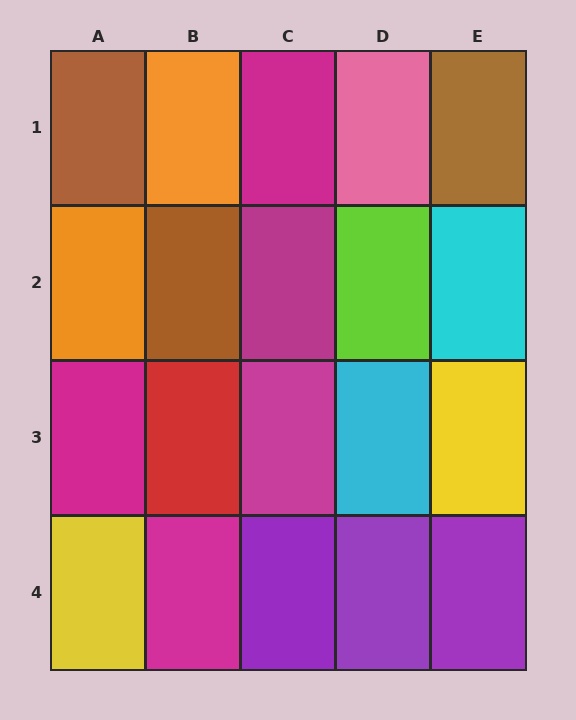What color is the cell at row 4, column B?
Magenta.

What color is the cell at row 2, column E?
Cyan.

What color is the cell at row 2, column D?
Lime.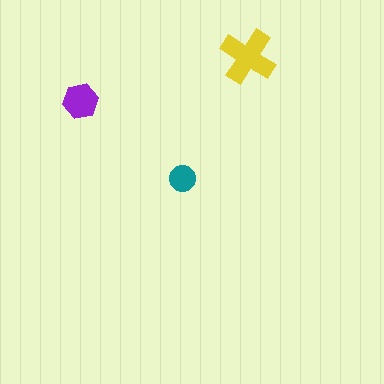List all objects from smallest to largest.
The teal circle, the purple hexagon, the yellow cross.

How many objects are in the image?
There are 3 objects in the image.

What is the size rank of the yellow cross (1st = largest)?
1st.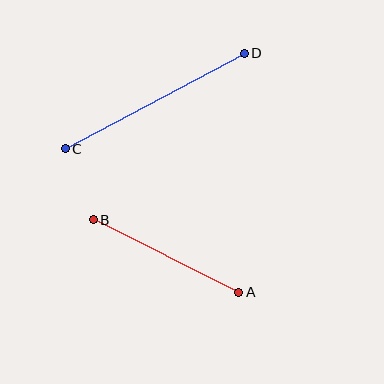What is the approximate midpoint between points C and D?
The midpoint is at approximately (155, 101) pixels.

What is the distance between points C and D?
The distance is approximately 203 pixels.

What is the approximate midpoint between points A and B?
The midpoint is at approximately (166, 256) pixels.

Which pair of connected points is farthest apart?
Points C and D are farthest apart.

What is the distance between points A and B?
The distance is approximately 163 pixels.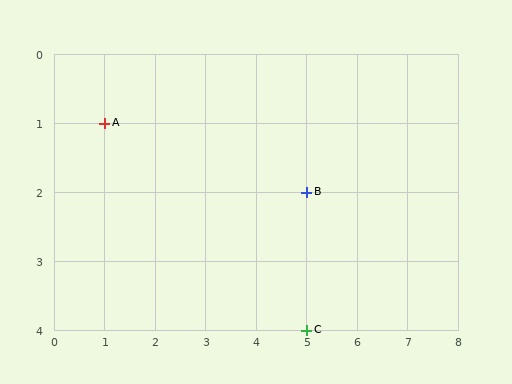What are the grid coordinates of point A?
Point A is at grid coordinates (1, 1).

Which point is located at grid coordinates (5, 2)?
Point B is at (5, 2).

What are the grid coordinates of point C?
Point C is at grid coordinates (5, 4).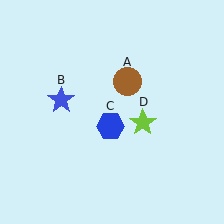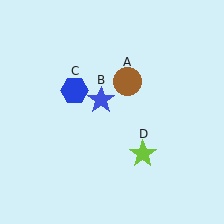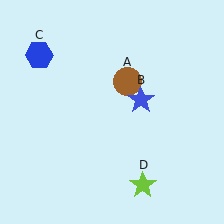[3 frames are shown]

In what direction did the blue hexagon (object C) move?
The blue hexagon (object C) moved up and to the left.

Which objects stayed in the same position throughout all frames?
Brown circle (object A) remained stationary.